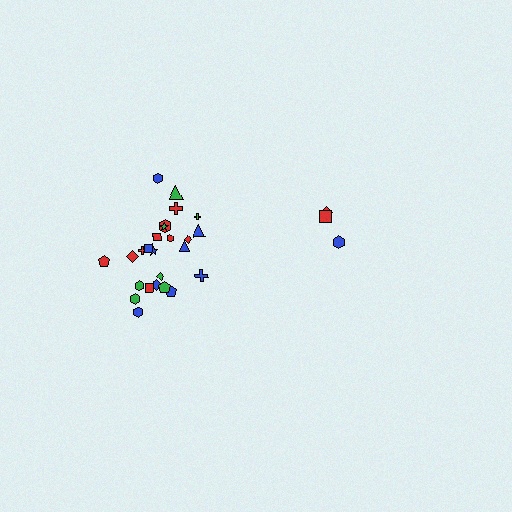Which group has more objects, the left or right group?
The left group.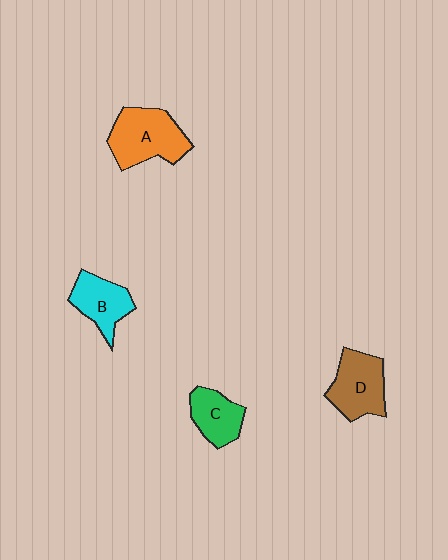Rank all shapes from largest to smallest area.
From largest to smallest: A (orange), D (brown), B (cyan), C (green).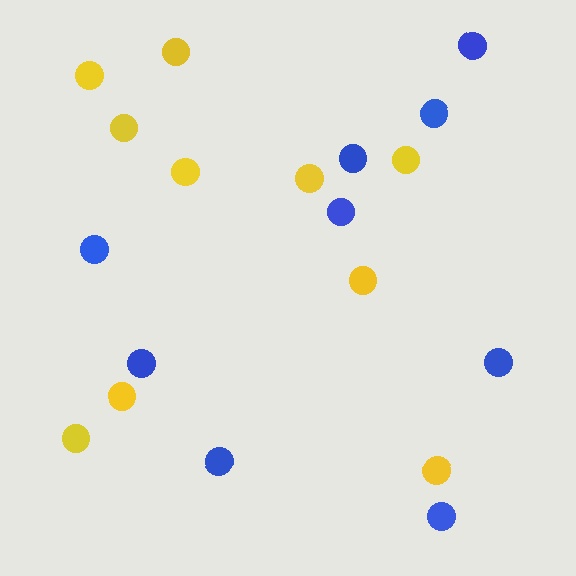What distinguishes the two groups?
There are 2 groups: one group of yellow circles (10) and one group of blue circles (9).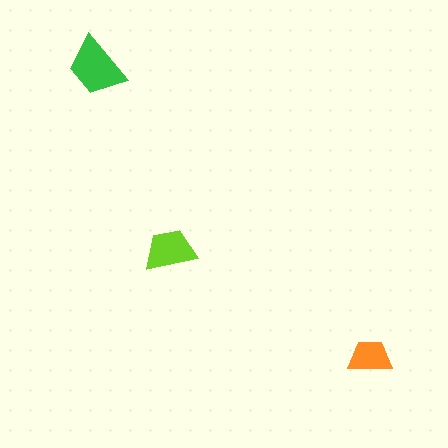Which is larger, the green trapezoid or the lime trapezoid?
The green one.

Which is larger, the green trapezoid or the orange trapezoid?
The green one.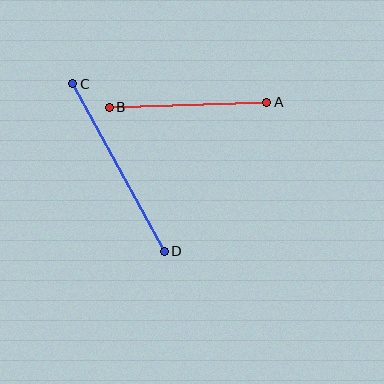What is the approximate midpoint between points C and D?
The midpoint is at approximately (118, 167) pixels.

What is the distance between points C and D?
The distance is approximately 191 pixels.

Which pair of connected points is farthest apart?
Points C and D are farthest apart.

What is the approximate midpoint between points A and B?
The midpoint is at approximately (188, 105) pixels.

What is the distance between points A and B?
The distance is approximately 158 pixels.